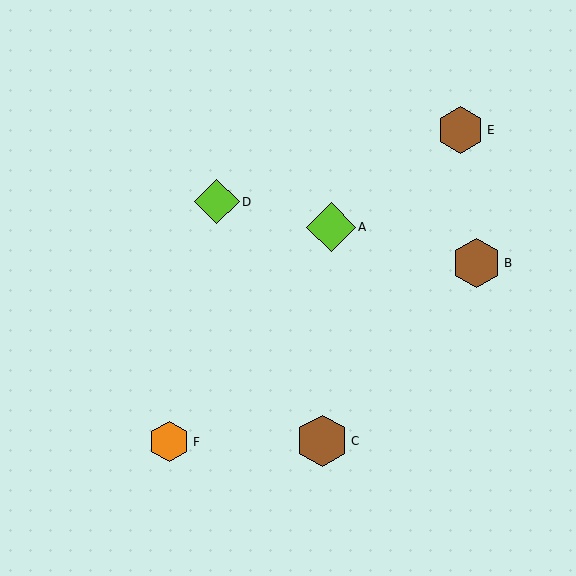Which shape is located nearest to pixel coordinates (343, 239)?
The lime diamond (labeled A) at (331, 227) is nearest to that location.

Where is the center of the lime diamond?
The center of the lime diamond is at (217, 202).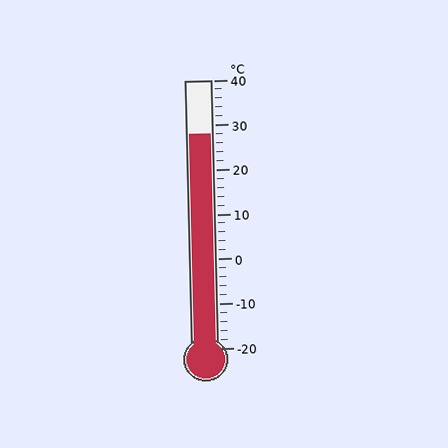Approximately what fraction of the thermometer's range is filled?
The thermometer is filled to approximately 80% of its range.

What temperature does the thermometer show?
The thermometer shows approximately 28°C.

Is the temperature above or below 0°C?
The temperature is above 0°C.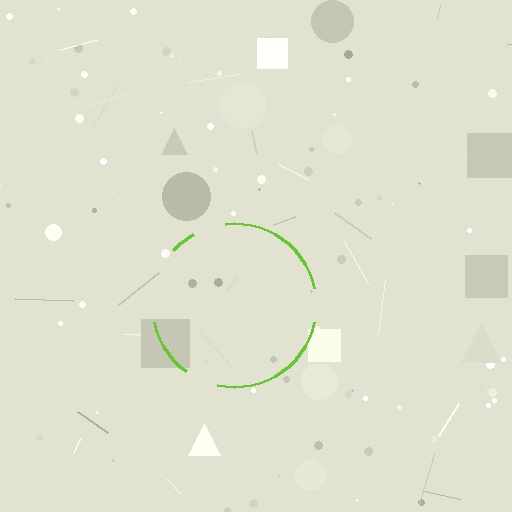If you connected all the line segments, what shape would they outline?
They would outline a circle.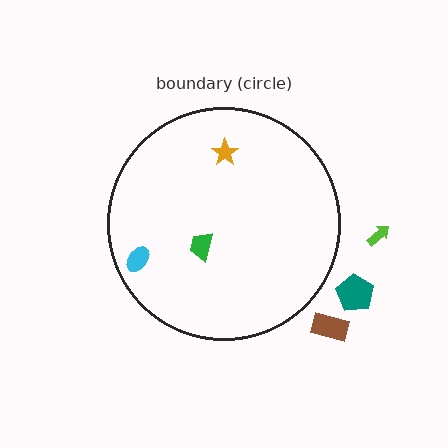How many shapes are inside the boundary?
3 inside, 3 outside.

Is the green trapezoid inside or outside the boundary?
Inside.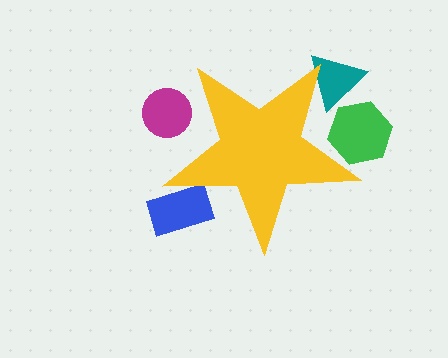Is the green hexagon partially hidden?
Yes, the green hexagon is partially hidden behind the yellow star.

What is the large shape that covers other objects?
A yellow star.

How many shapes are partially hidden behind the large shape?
4 shapes are partially hidden.